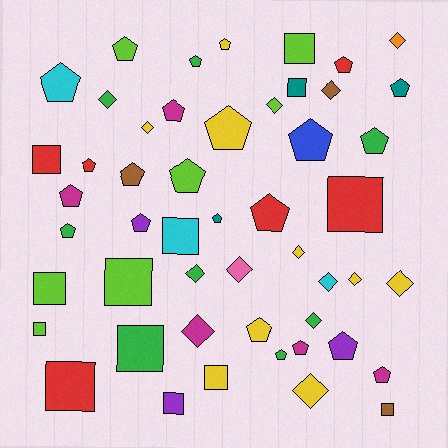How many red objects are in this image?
There are 6 red objects.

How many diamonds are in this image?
There are 14 diamonds.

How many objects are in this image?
There are 50 objects.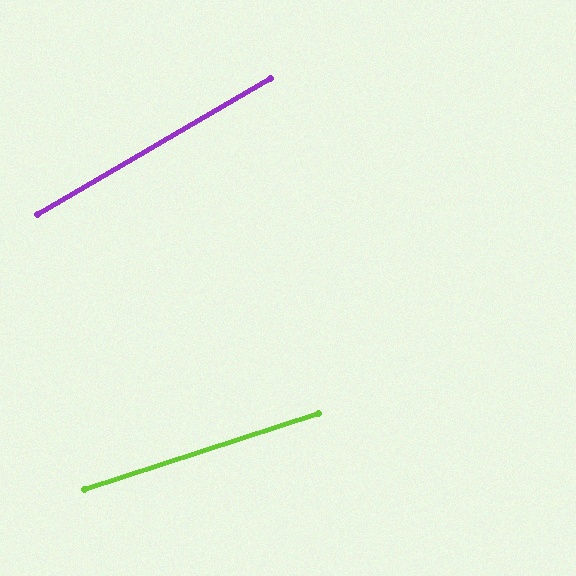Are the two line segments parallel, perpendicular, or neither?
Neither parallel nor perpendicular — they differ by about 12°.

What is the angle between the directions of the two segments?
Approximately 12 degrees.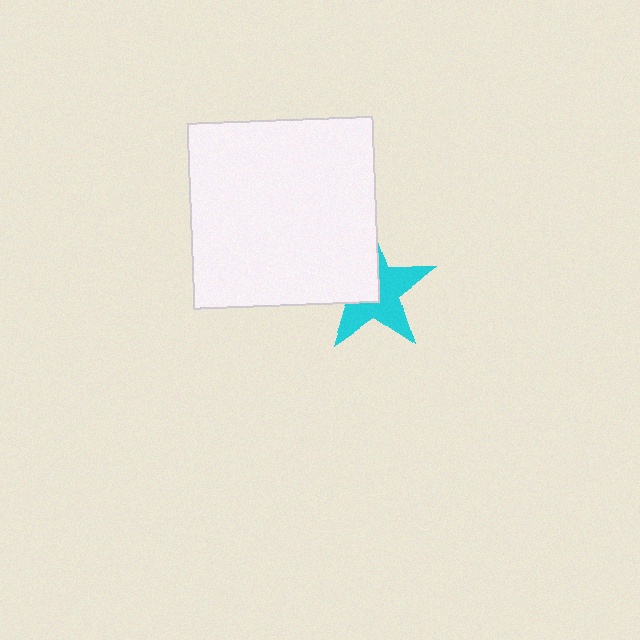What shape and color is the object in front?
The object in front is a white square.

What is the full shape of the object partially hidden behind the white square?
The partially hidden object is a cyan star.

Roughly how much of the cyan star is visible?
About half of it is visible (roughly 56%).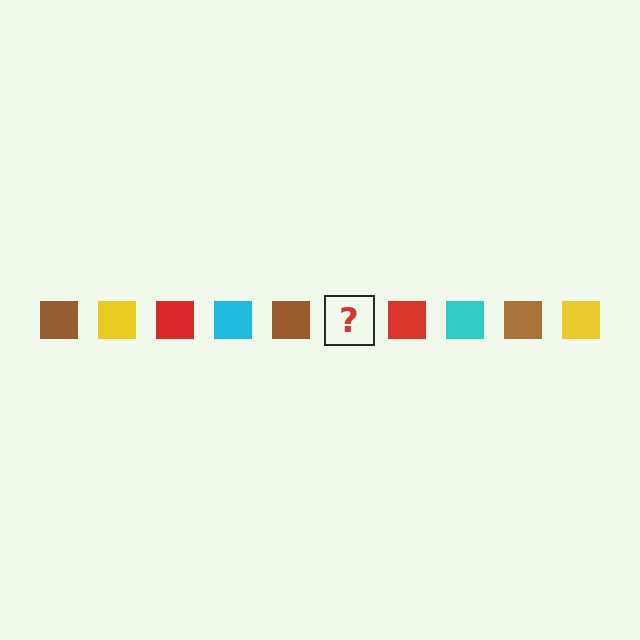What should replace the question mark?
The question mark should be replaced with a yellow square.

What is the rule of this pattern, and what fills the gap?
The rule is that the pattern cycles through brown, yellow, red, cyan squares. The gap should be filled with a yellow square.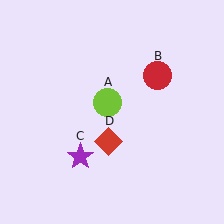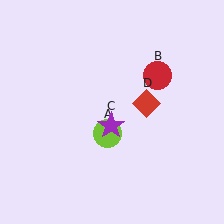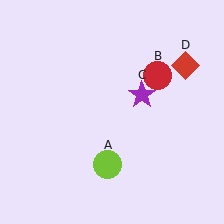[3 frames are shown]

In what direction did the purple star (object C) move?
The purple star (object C) moved up and to the right.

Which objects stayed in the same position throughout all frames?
Red circle (object B) remained stationary.